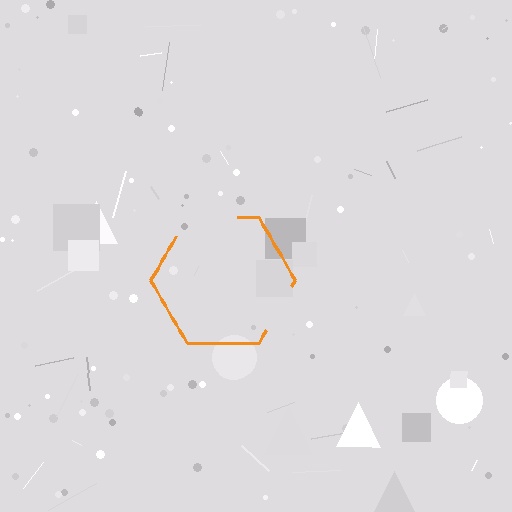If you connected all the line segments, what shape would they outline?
They would outline a hexagon.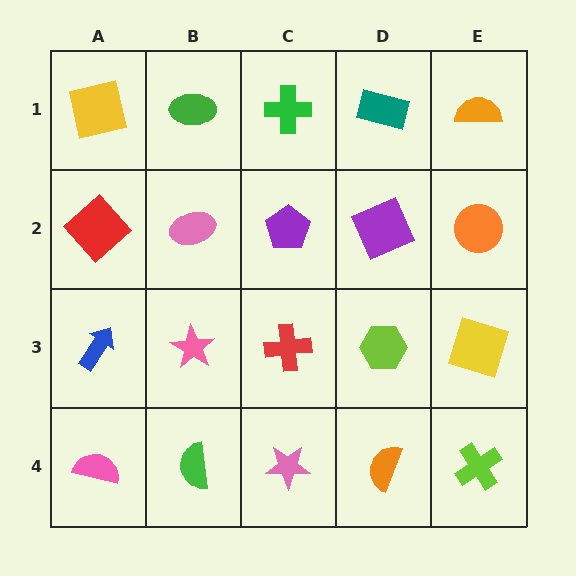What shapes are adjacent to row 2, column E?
An orange semicircle (row 1, column E), a yellow square (row 3, column E), a purple square (row 2, column D).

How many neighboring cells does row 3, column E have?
3.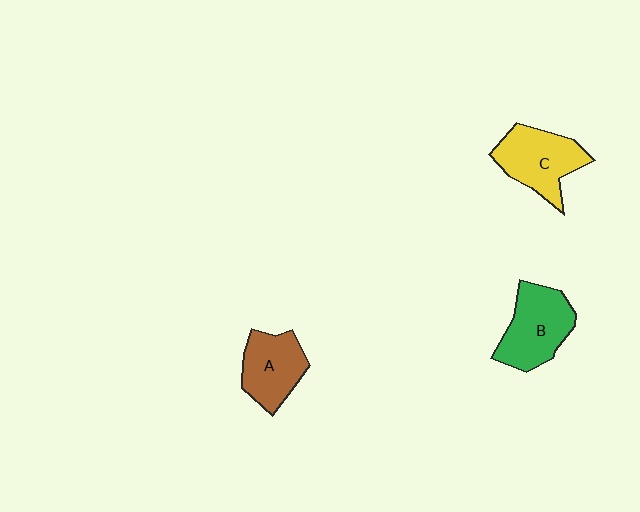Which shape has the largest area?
Shape B (green).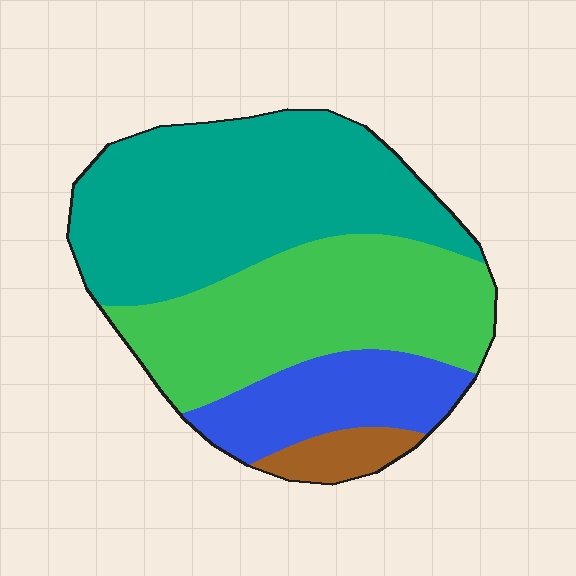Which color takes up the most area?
Teal, at roughly 45%.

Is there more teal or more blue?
Teal.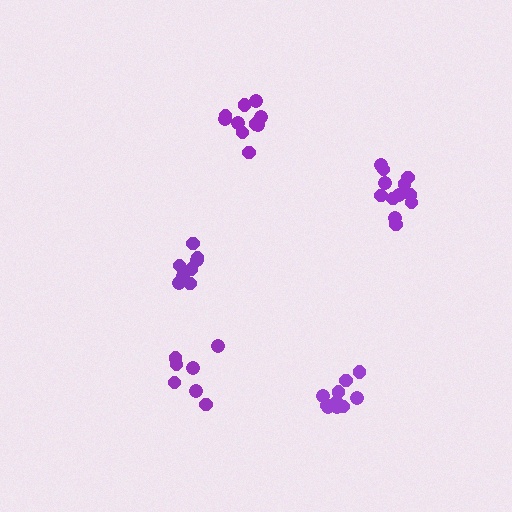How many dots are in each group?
Group 1: 8 dots, Group 2: 12 dots, Group 3: 10 dots, Group 4: 11 dots, Group 5: 7 dots (48 total).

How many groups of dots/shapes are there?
There are 5 groups.